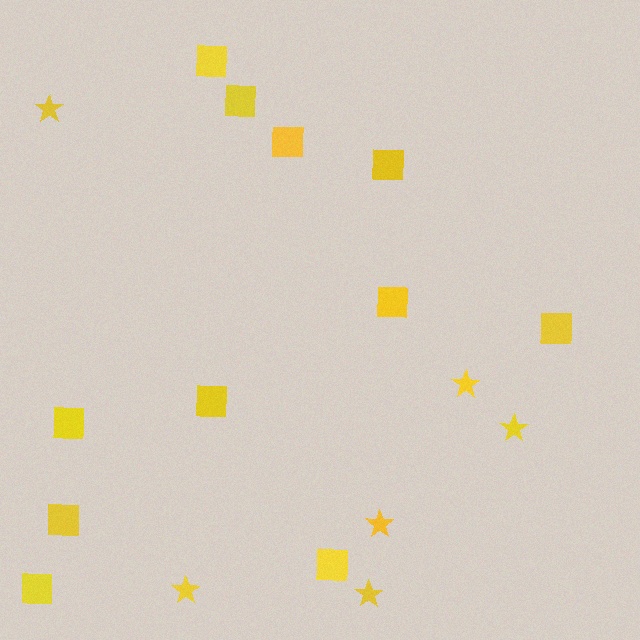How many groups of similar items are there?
There are 2 groups: one group of squares (11) and one group of stars (6).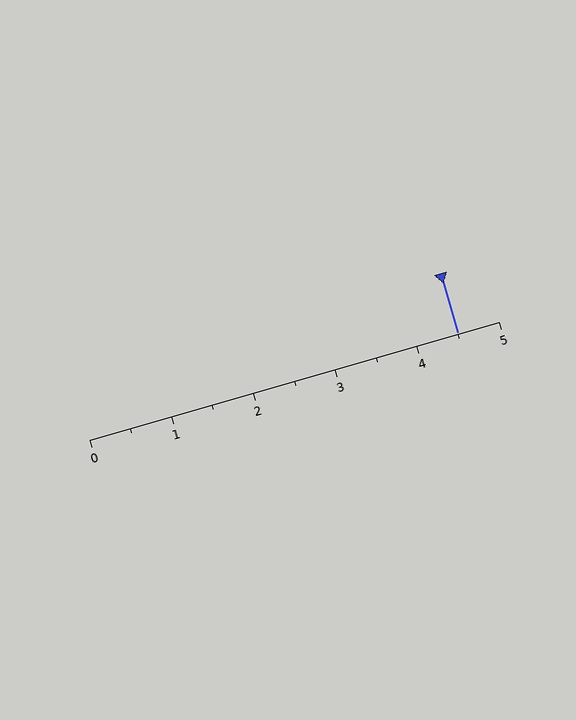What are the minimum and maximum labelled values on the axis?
The axis runs from 0 to 5.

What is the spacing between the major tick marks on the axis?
The major ticks are spaced 1 apart.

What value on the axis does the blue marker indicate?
The marker indicates approximately 4.5.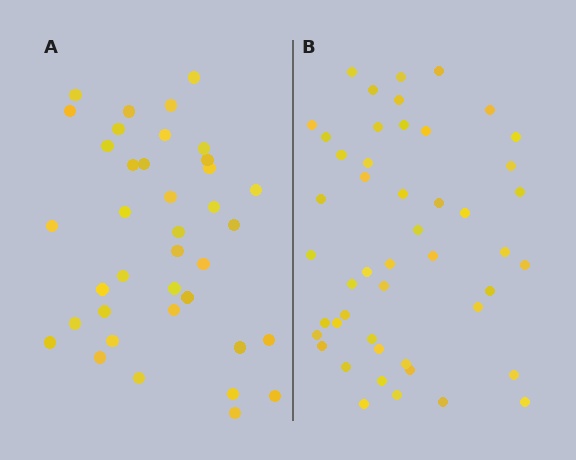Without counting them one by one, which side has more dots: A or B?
Region B (the right region) has more dots.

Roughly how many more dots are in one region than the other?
Region B has roughly 10 or so more dots than region A.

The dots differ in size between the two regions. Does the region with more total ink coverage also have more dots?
No. Region A has more total ink coverage because its dots are larger, but region B actually contains more individual dots. Total area can be misleading — the number of items is what matters here.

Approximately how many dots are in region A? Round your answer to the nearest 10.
About 40 dots. (The exact count is 38, which rounds to 40.)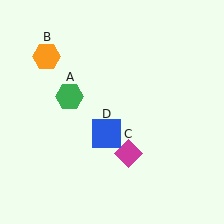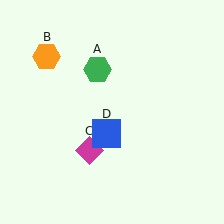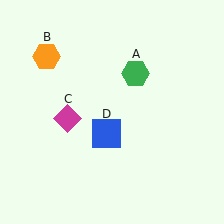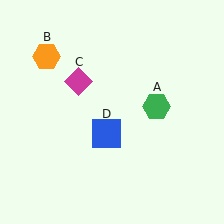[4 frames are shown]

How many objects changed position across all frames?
2 objects changed position: green hexagon (object A), magenta diamond (object C).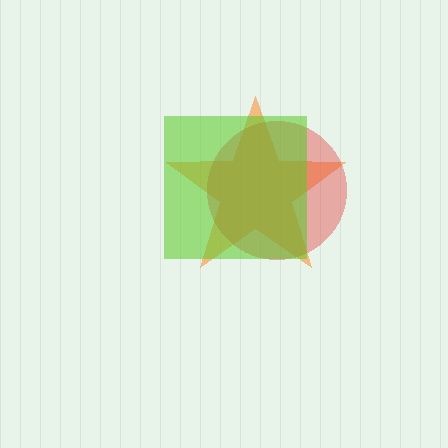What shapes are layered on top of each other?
The layered shapes are: an orange star, a red circle, a lime square.